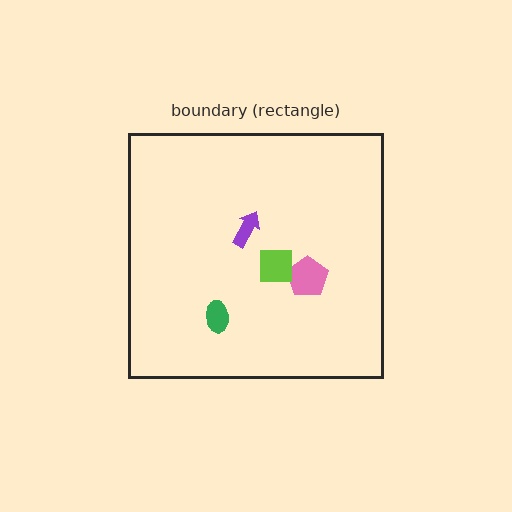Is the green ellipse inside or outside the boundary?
Inside.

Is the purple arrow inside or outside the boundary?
Inside.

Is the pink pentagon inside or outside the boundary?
Inside.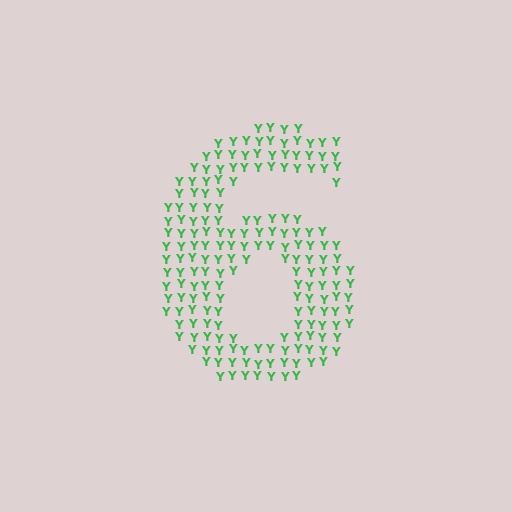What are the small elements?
The small elements are letter Y's.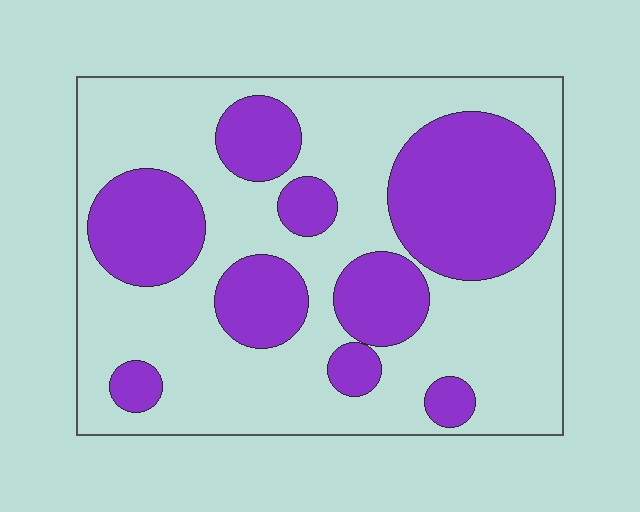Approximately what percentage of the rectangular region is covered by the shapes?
Approximately 35%.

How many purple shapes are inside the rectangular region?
9.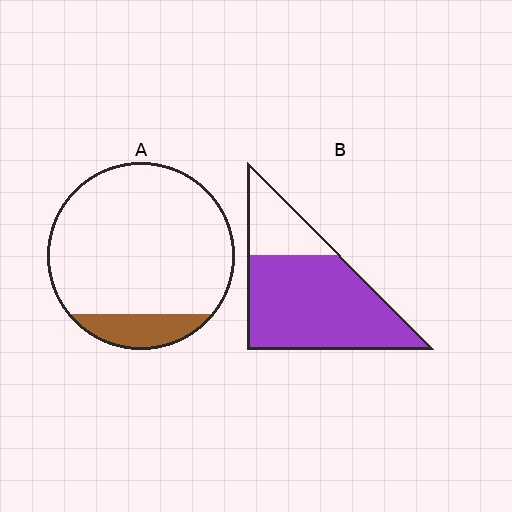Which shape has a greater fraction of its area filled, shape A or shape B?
Shape B.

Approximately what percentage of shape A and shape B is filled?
A is approximately 15% and B is approximately 75%.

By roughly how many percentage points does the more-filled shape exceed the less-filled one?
By roughly 60 percentage points (B over A).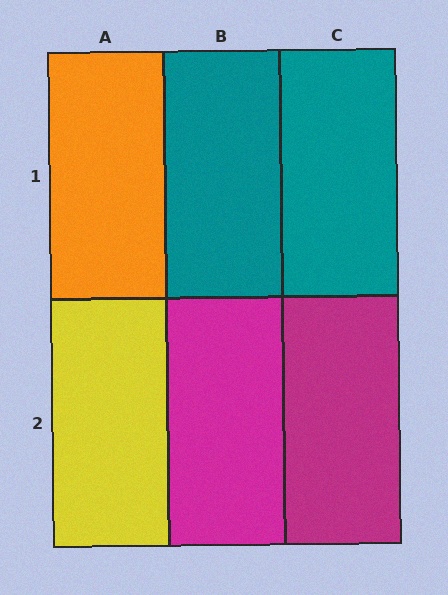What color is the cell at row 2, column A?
Yellow.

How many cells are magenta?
2 cells are magenta.